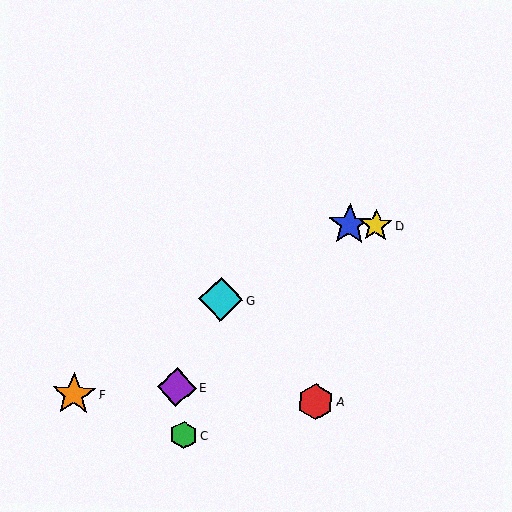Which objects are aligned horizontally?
Objects B, D are aligned horizontally.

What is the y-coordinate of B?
Object B is at y≈224.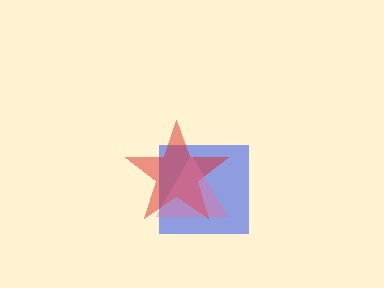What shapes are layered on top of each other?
The layered shapes are: a blue square, a red star, a pink triangle.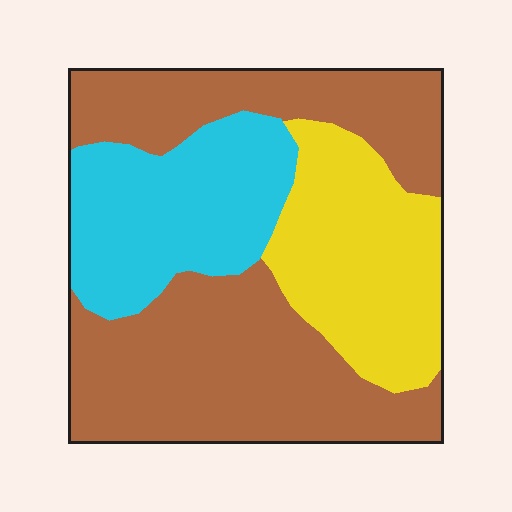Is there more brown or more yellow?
Brown.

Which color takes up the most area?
Brown, at roughly 55%.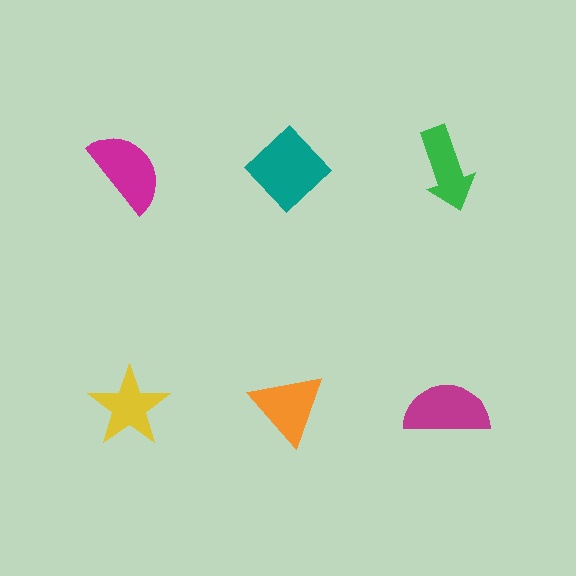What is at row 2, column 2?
An orange triangle.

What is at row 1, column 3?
A green arrow.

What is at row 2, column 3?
A magenta semicircle.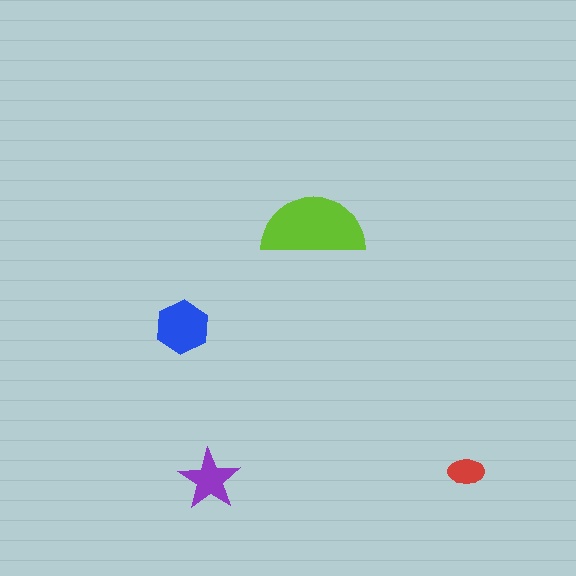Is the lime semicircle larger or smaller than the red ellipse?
Larger.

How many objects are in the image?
There are 4 objects in the image.